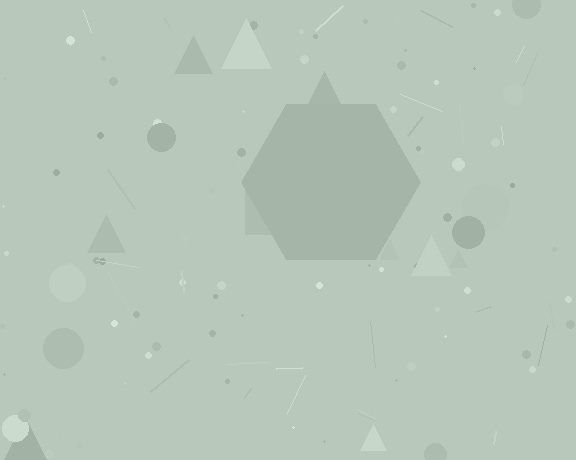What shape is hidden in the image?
A hexagon is hidden in the image.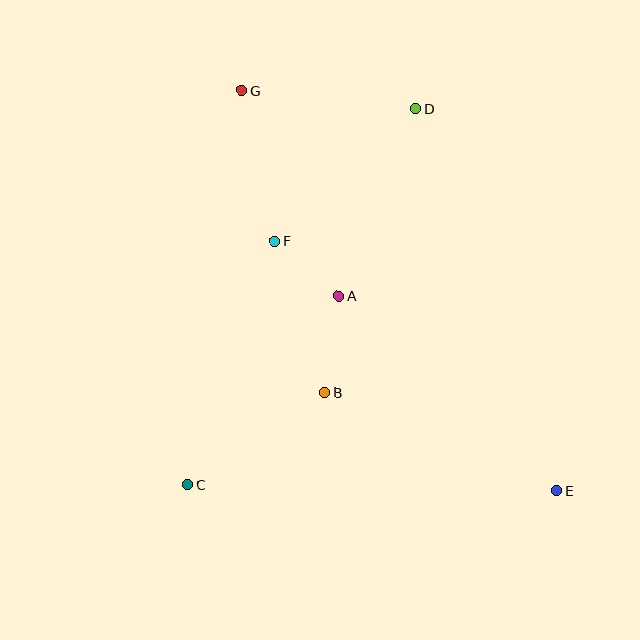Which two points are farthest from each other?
Points E and G are farthest from each other.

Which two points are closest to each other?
Points A and F are closest to each other.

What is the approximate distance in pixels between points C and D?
The distance between C and D is approximately 440 pixels.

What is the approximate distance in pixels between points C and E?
The distance between C and E is approximately 369 pixels.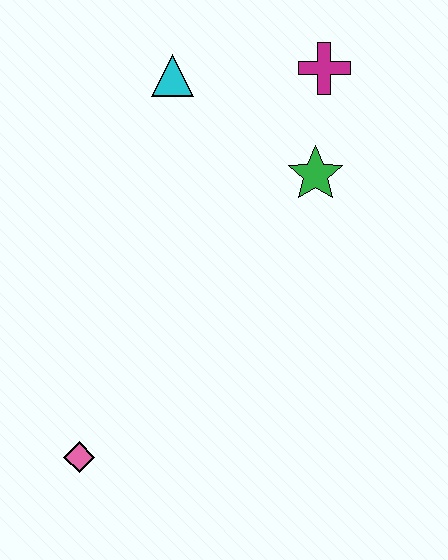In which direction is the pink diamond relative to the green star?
The pink diamond is below the green star.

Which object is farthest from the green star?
The pink diamond is farthest from the green star.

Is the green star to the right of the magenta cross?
No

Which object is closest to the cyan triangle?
The magenta cross is closest to the cyan triangle.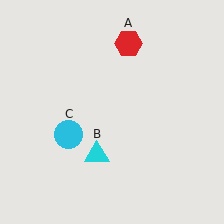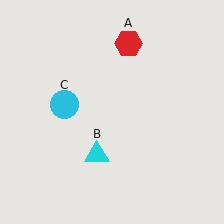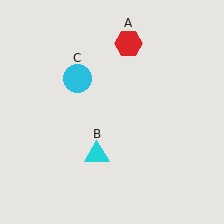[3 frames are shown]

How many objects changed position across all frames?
1 object changed position: cyan circle (object C).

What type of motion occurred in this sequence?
The cyan circle (object C) rotated clockwise around the center of the scene.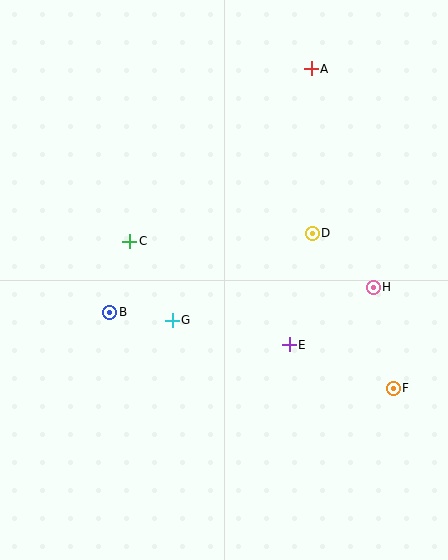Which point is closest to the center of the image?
Point G at (172, 320) is closest to the center.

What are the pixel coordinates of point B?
Point B is at (110, 312).